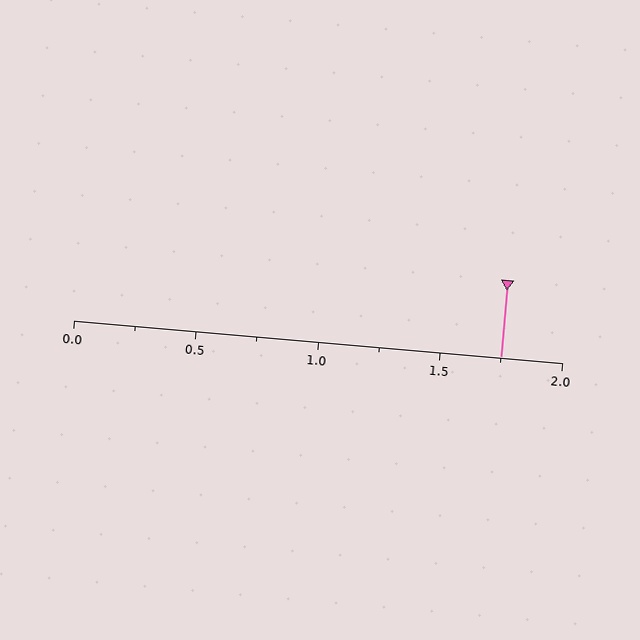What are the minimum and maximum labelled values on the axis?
The axis runs from 0.0 to 2.0.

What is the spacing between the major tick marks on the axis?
The major ticks are spaced 0.5 apart.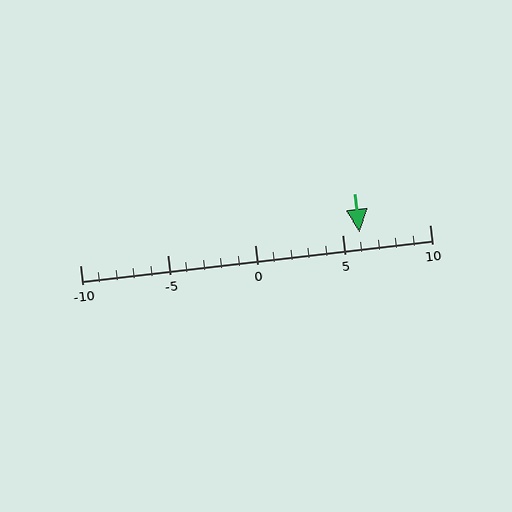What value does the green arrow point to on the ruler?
The green arrow points to approximately 6.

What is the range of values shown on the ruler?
The ruler shows values from -10 to 10.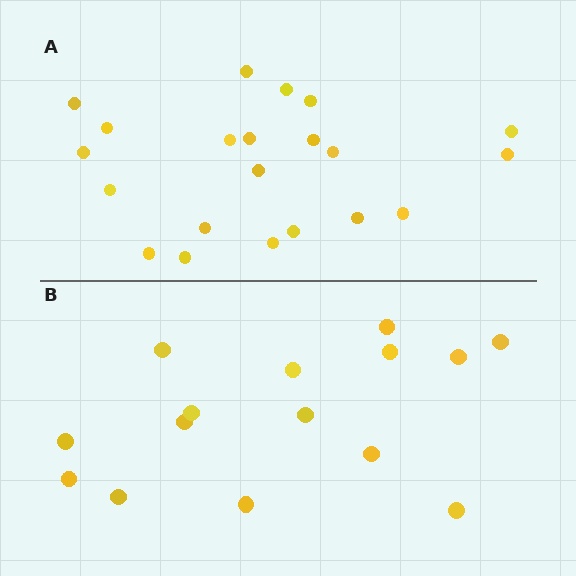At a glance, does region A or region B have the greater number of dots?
Region A (the top region) has more dots.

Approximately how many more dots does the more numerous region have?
Region A has about 6 more dots than region B.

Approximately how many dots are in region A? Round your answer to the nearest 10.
About 20 dots. (The exact count is 21, which rounds to 20.)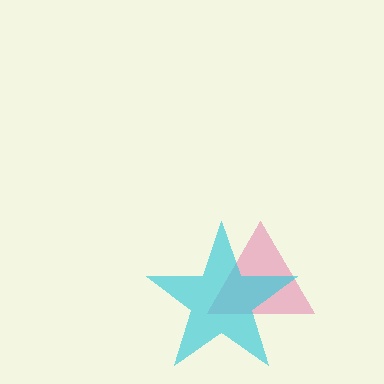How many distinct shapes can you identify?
There are 2 distinct shapes: a pink triangle, a cyan star.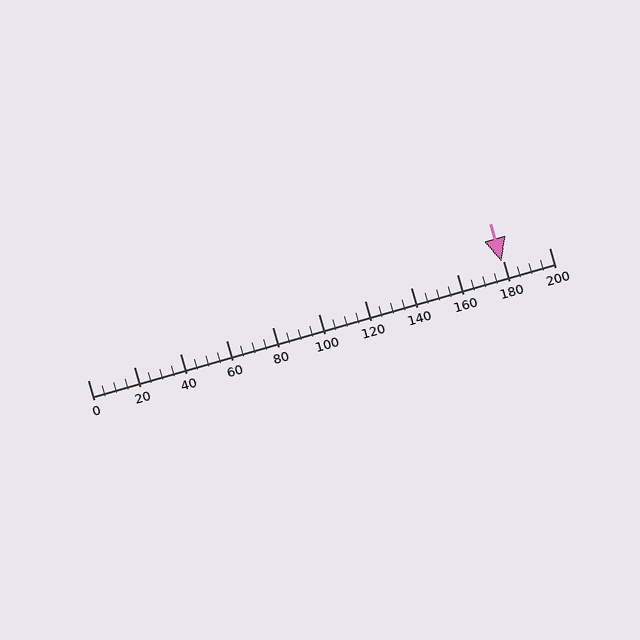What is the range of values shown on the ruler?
The ruler shows values from 0 to 200.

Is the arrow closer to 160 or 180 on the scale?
The arrow is closer to 180.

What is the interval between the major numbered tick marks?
The major tick marks are spaced 20 units apart.